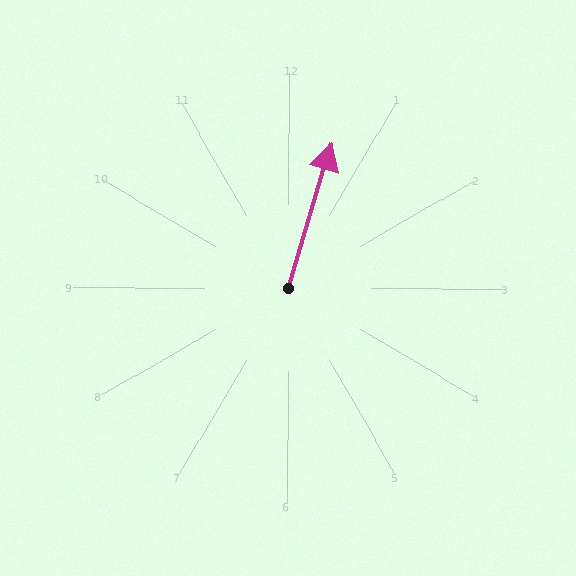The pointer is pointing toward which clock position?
Roughly 1 o'clock.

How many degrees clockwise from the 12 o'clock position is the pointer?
Approximately 17 degrees.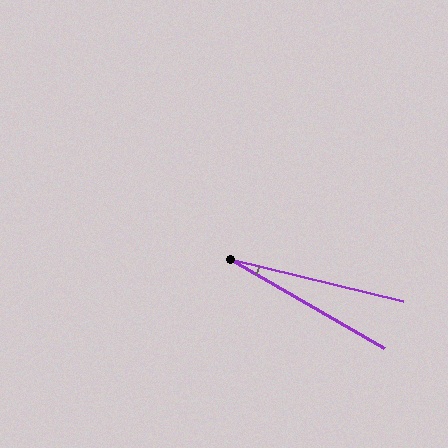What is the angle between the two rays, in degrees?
Approximately 16 degrees.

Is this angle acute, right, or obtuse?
It is acute.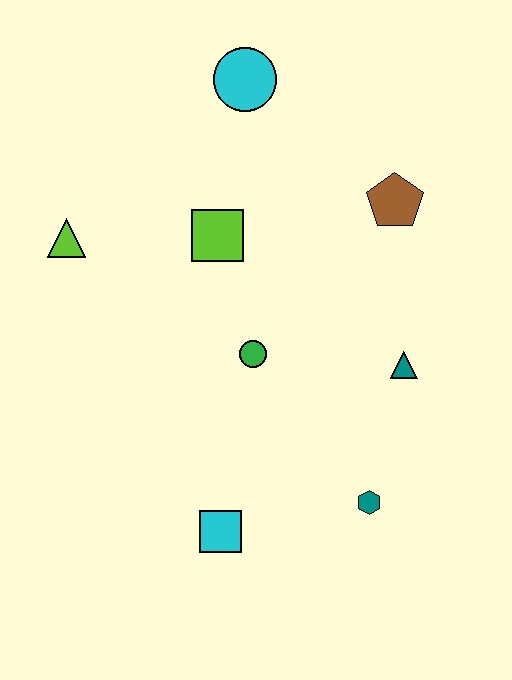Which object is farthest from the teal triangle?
The lime triangle is farthest from the teal triangle.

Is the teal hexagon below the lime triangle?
Yes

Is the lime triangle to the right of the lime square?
No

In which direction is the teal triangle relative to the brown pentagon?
The teal triangle is below the brown pentagon.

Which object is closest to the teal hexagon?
The teal triangle is closest to the teal hexagon.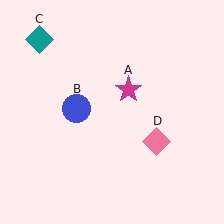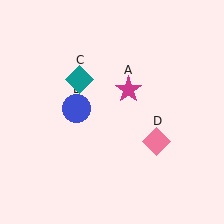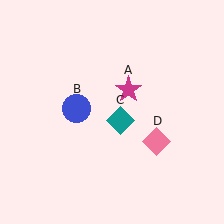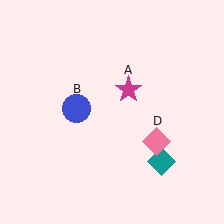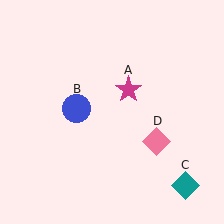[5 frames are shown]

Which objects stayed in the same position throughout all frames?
Magenta star (object A) and blue circle (object B) and pink diamond (object D) remained stationary.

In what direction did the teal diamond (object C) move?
The teal diamond (object C) moved down and to the right.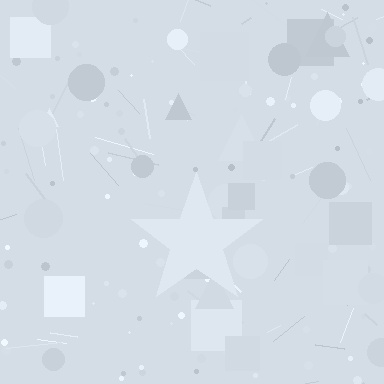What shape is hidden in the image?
A star is hidden in the image.